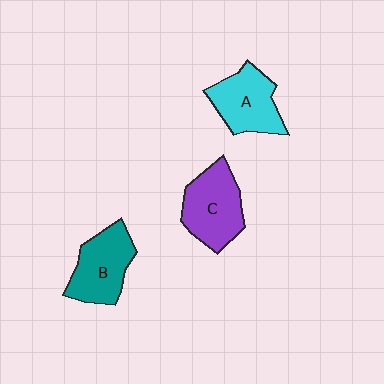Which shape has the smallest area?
Shape A (cyan).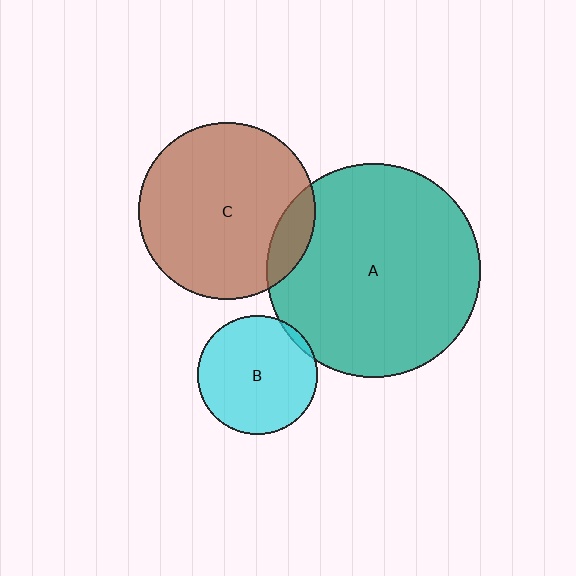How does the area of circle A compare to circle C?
Approximately 1.5 times.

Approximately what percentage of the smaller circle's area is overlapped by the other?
Approximately 5%.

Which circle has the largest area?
Circle A (teal).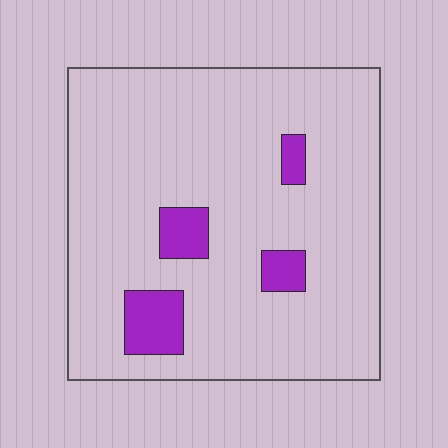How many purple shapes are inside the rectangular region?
4.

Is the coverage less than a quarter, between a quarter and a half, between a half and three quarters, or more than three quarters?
Less than a quarter.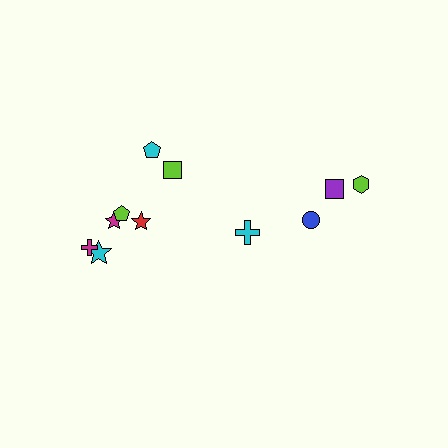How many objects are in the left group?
There are 7 objects.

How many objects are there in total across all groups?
There are 11 objects.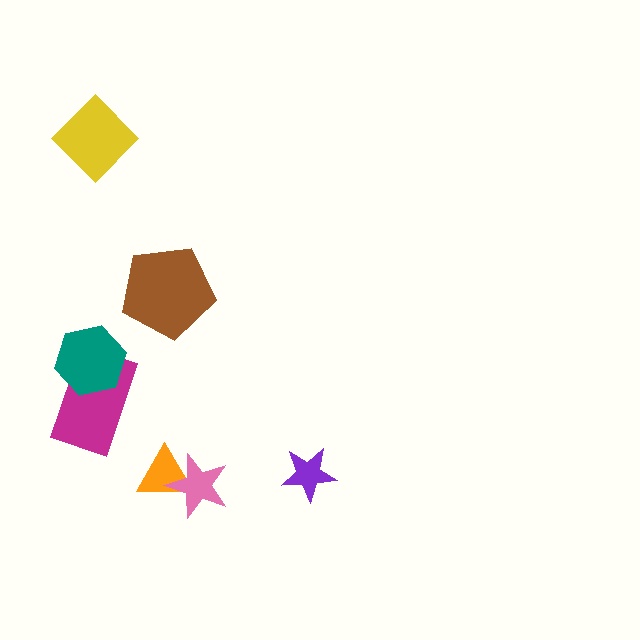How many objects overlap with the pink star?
1 object overlaps with the pink star.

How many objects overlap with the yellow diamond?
0 objects overlap with the yellow diamond.